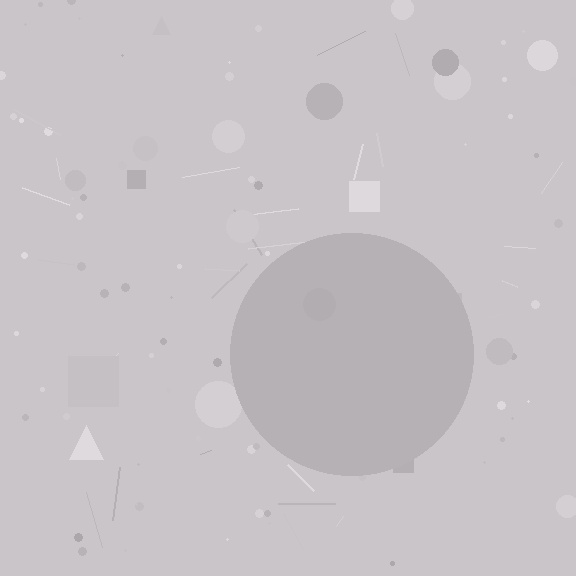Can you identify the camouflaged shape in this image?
The camouflaged shape is a circle.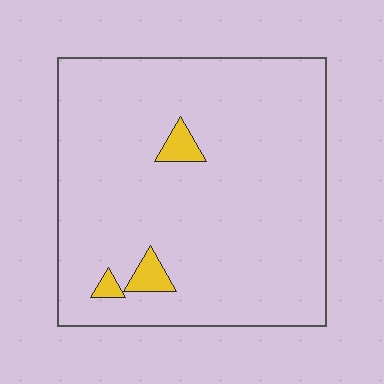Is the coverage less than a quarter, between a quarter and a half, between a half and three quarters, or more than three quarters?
Less than a quarter.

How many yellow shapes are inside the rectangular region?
3.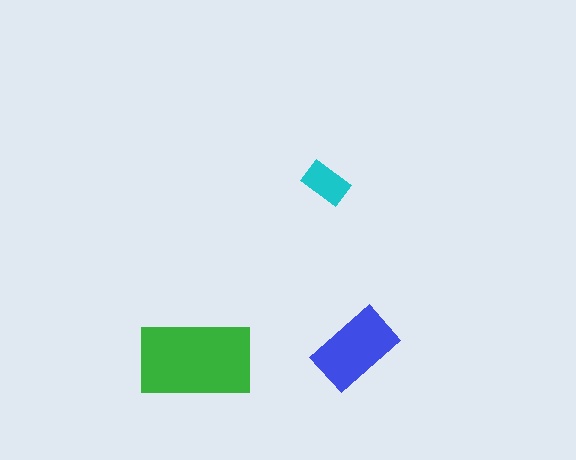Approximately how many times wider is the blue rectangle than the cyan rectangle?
About 2 times wider.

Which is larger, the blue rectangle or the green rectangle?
The green one.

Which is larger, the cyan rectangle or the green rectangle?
The green one.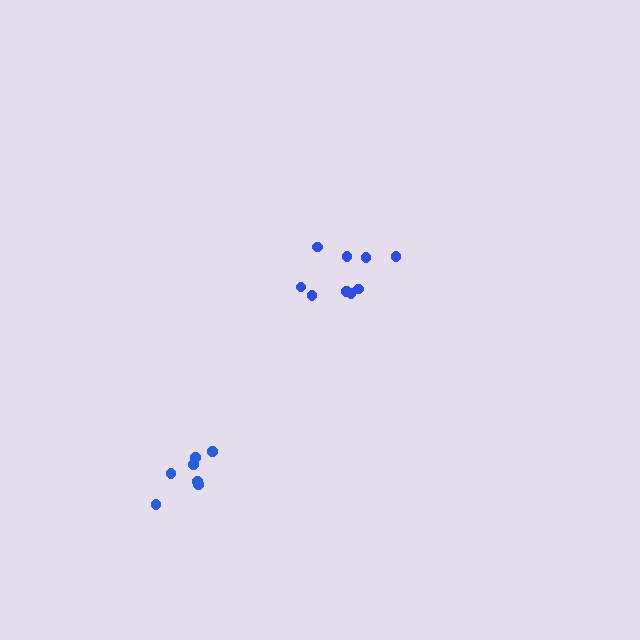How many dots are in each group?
Group 1: 9 dots, Group 2: 7 dots (16 total).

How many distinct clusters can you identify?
There are 2 distinct clusters.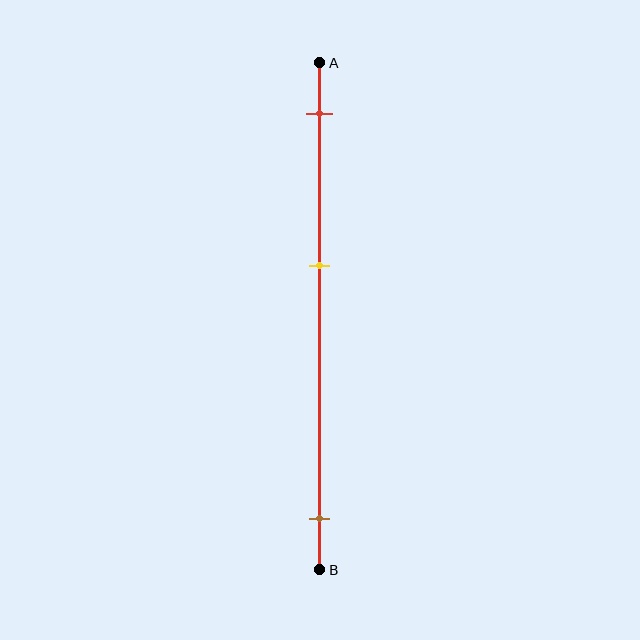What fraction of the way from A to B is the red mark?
The red mark is approximately 10% (0.1) of the way from A to B.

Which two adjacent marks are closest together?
The red and yellow marks are the closest adjacent pair.